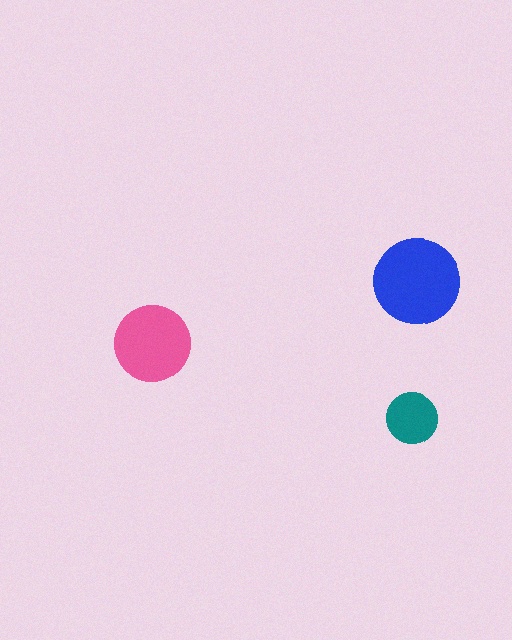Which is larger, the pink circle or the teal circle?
The pink one.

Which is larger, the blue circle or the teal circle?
The blue one.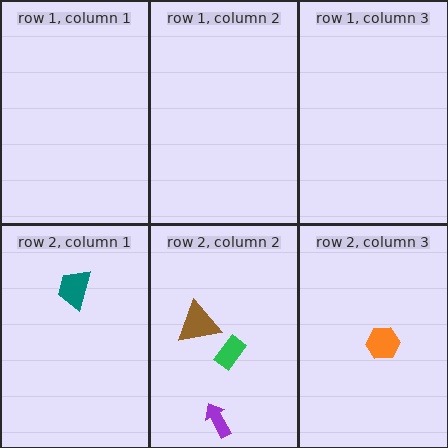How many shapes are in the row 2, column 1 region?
1.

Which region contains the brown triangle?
The row 2, column 2 region.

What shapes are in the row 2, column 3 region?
The orange hexagon.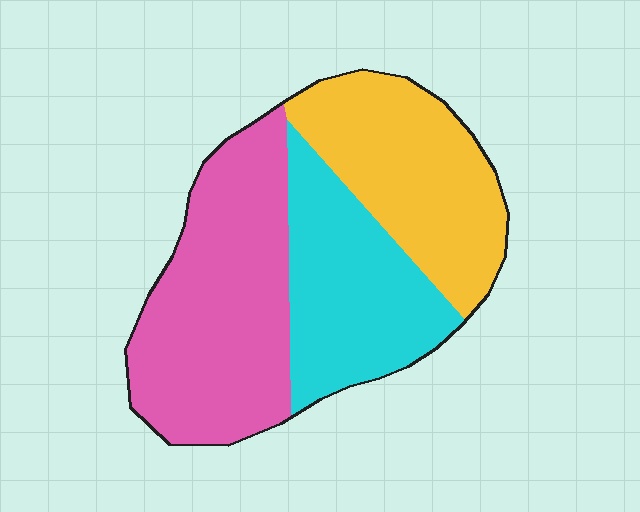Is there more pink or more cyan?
Pink.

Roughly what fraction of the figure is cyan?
Cyan covers 28% of the figure.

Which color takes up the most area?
Pink, at roughly 40%.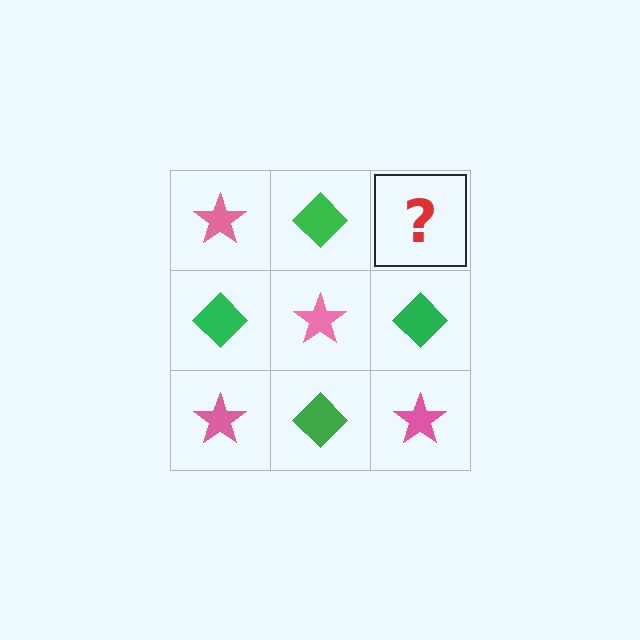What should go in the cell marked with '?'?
The missing cell should contain a pink star.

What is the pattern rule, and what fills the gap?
The rule is that it alternates pink star and green diamond in a checkerboard pattern. The gap should be filled with a pink star.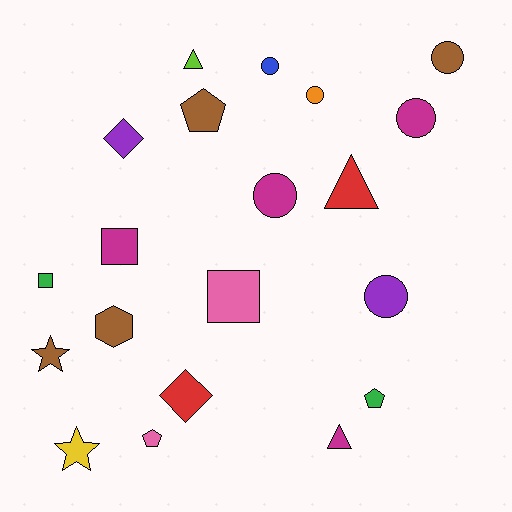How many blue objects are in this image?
There is 1 blue object.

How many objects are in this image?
There are 20 objects.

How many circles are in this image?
There are 6 circles.